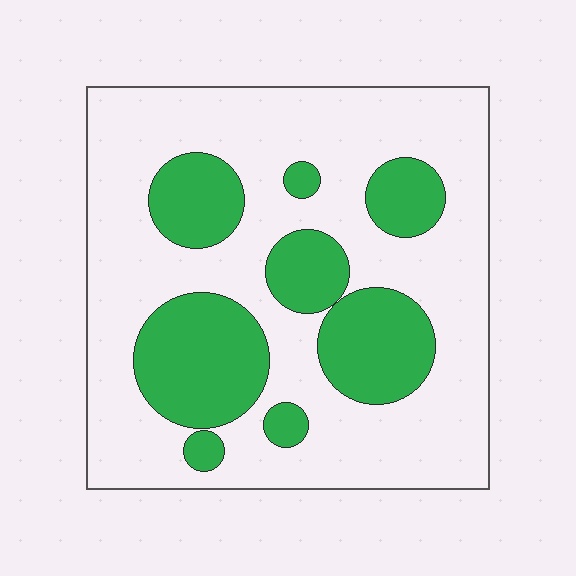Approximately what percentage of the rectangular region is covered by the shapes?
Approximately 30%.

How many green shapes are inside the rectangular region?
8.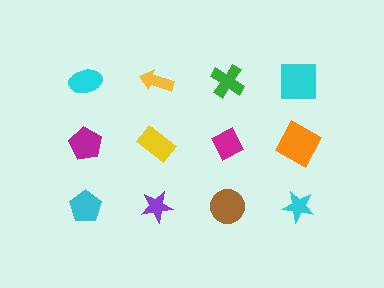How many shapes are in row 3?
4 shapes.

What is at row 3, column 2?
A purple star.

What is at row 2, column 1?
A magenta pentagon.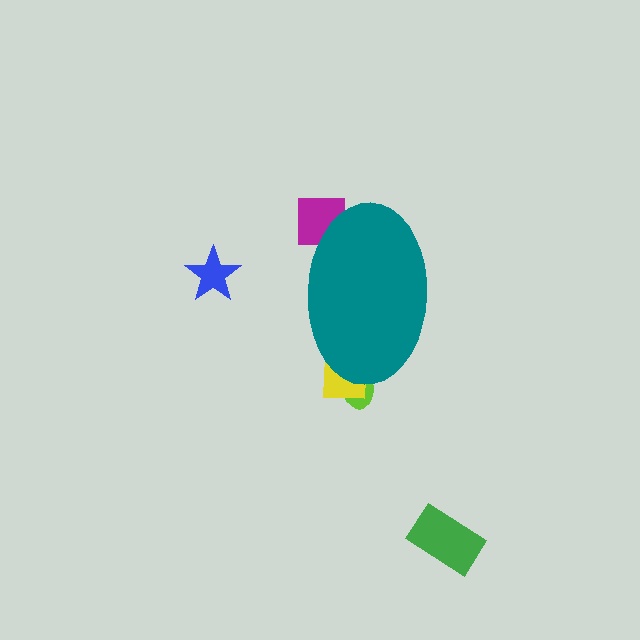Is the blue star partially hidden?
No, the blue star is fully visible.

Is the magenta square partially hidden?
Yes, the magenta square is partially hidden behind the teal ellipse.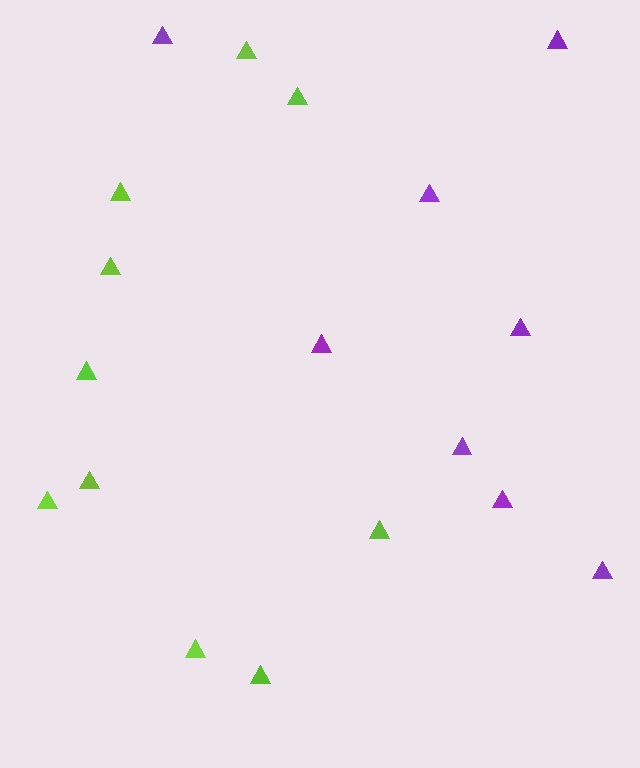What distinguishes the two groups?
There are 2 groups: one group of lime triangles (10) and one group of purple triangles (8).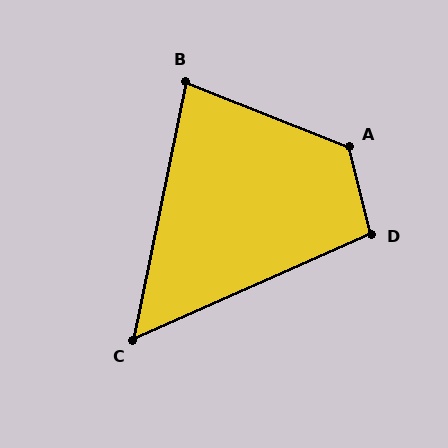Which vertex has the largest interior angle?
A, at approximately 125 degrees.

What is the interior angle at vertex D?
Approximately 100 degrees (obtuse).